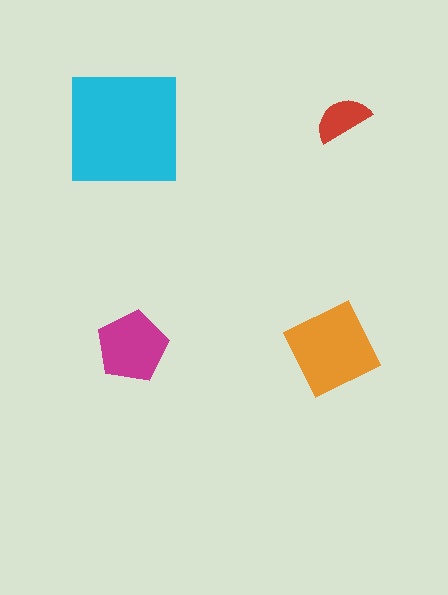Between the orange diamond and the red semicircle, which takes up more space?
The orange diamond.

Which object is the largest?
The cyan square.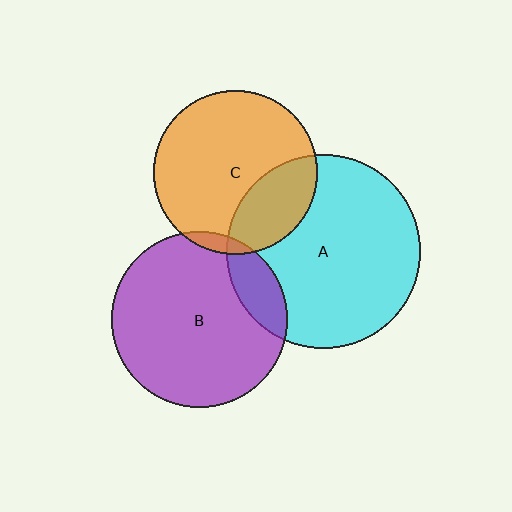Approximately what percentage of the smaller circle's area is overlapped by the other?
Approximately 5%.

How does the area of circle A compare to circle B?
Approximately 1.2 times.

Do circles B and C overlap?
Yes.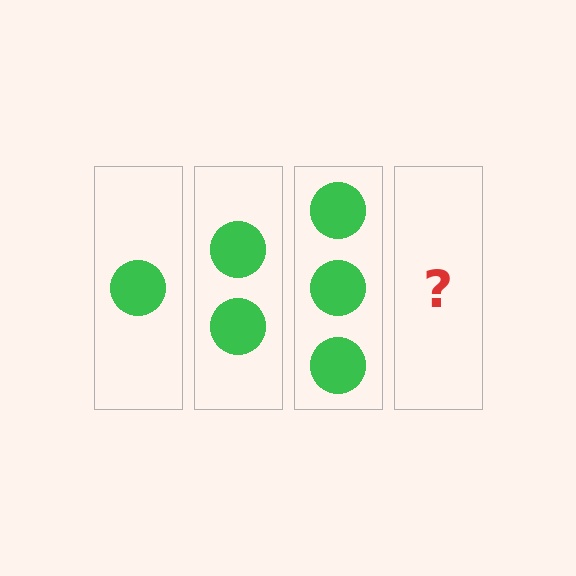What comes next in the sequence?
The next element should be 4 circles.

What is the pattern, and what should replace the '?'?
The pattern is that each step adds one more circle. The '?' should be 4 circles.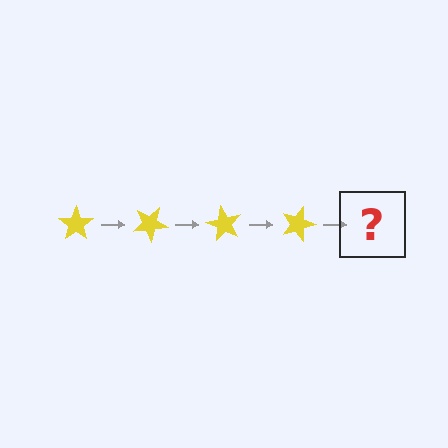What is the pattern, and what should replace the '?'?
The pattern is that the star rotates 30 degrees each step. The '?' should be a yellow star rotated 120 degrees.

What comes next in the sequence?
The next element should be a yellow star rotated 120 degrees.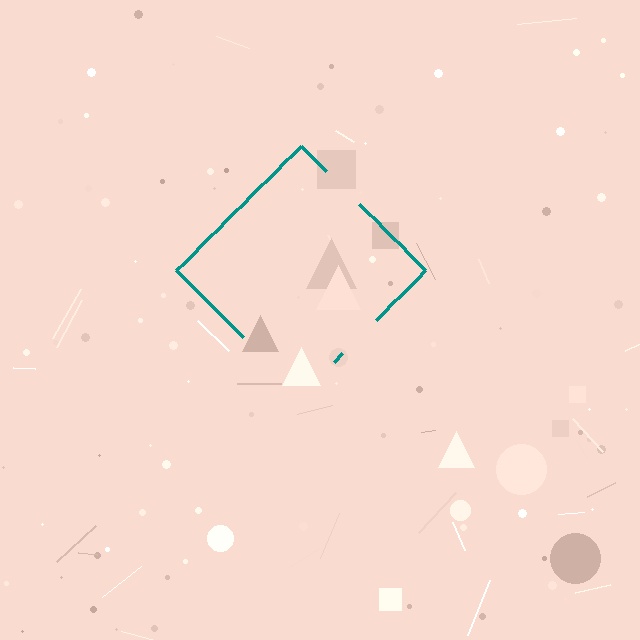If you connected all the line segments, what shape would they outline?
They would outline a diamond.